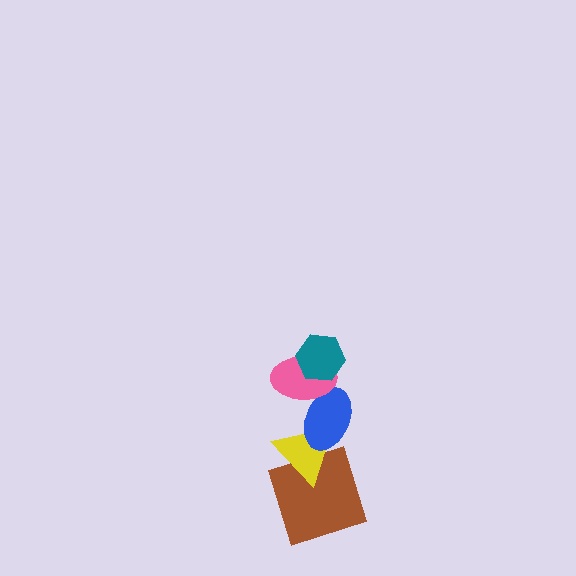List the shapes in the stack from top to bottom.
From top to bottom: the teal hexagon, the pink ellipse, the blue ellipse, the yellow triangle, the brown square.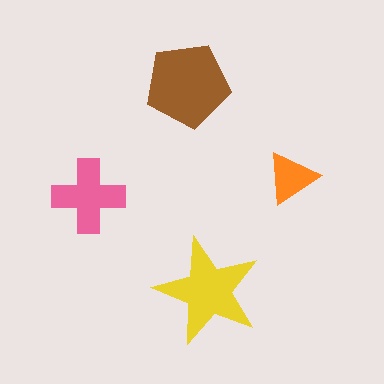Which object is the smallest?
The orange triangle.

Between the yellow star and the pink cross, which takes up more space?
The yellow star.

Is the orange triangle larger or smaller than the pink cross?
Smaller.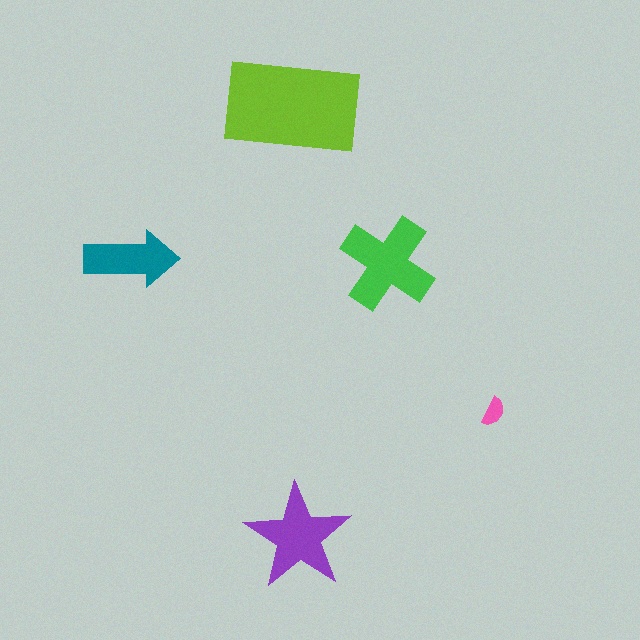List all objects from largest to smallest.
The lime rectangle, the green cross, the purple star, the teal arrow, the pink semicircle.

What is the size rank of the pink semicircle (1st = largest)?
5th.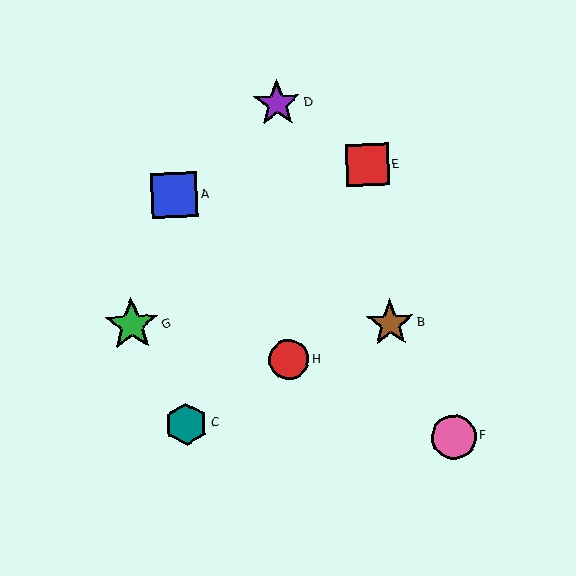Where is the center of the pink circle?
The center of the pink circle is at (454, 437).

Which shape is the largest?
The green star (labeled G) is the largest.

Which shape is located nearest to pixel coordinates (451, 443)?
The pink circle (labeled F) at (454, 437) is nearest to that location.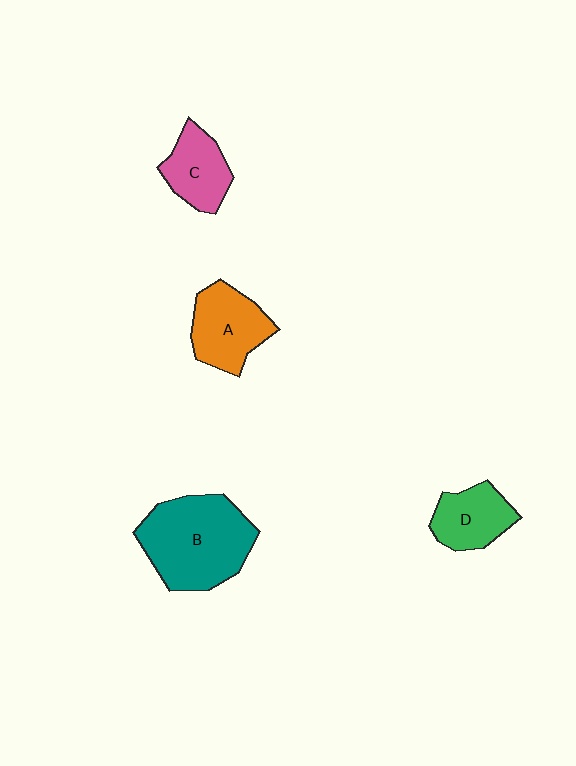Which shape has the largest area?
Shape B (teal).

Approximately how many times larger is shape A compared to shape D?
Approximately 1.2 times.